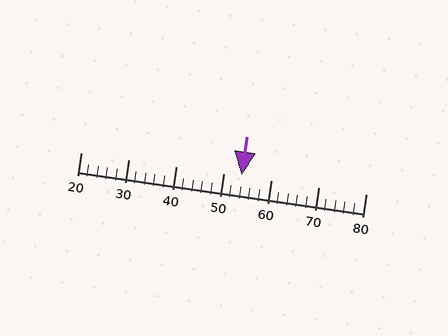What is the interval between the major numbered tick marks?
The major tick marks are spaced 10 units apart.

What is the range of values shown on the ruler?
The ruler shows values from 20 to 80.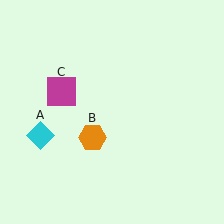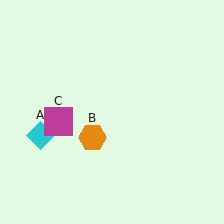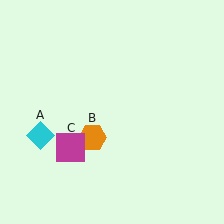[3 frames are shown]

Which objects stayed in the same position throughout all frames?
Cyan diamond (object A) and orange hexagon (object B) remained stationary.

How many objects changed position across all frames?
1 object changed position: magenta square (object C).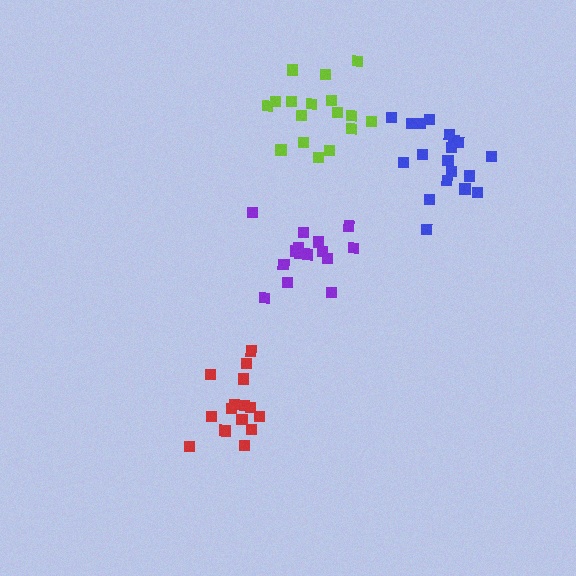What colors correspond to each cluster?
The clusters are colored: blue, purple, lime, red.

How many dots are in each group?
Group 1: 19 dots, Group 2: 15 dots, Group 3: 17 dots, Group 4: 15 dots (66 total).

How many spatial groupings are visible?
There are 4 spatial groupings.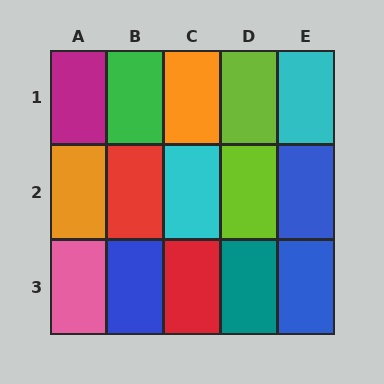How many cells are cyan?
2 cells are cyan.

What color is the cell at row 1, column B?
Green.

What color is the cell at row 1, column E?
Cyan.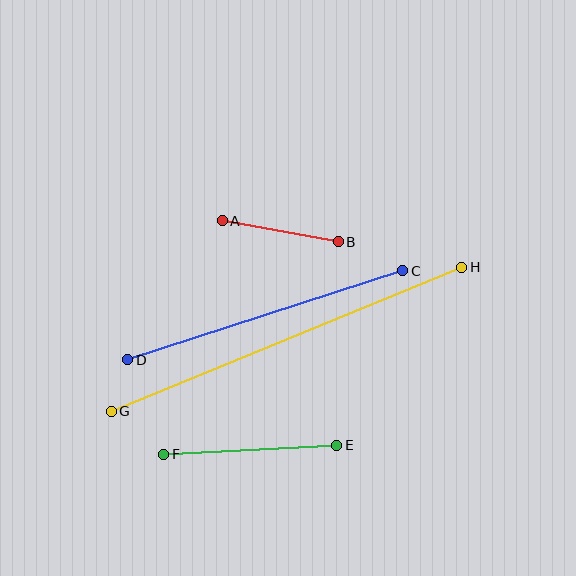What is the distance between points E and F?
The distance is approximately 173 pixels.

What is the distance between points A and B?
The distance is approximately 118 pixels.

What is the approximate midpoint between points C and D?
The midpoint is at approximately (265, 315) pixels.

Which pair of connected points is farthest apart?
Points G and H are farthest apart.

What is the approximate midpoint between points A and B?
The midpoint is at approximately (280, 231) pixels.